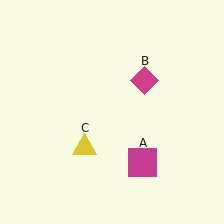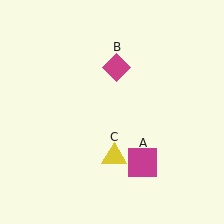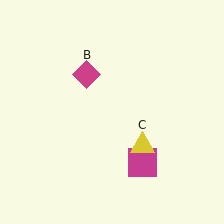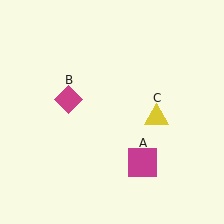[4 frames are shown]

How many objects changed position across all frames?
2 objects changed position: magenta diamond (object B), yellow triangle (object C).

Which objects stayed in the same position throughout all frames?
Magenta square (object A) remained stationary.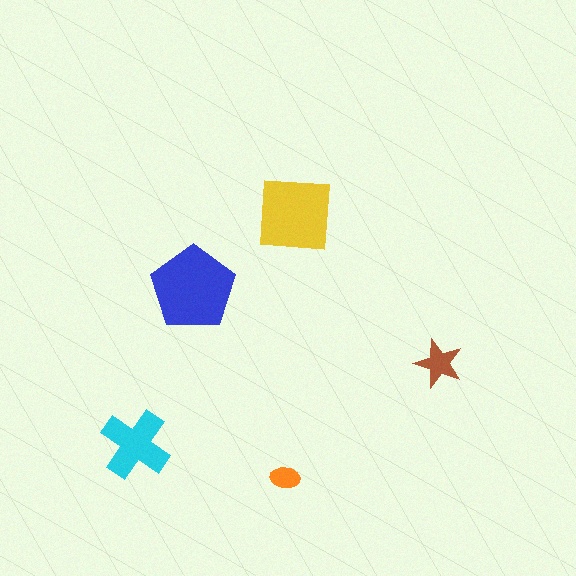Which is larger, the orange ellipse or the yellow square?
The yellow square.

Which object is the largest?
The blue pentagon.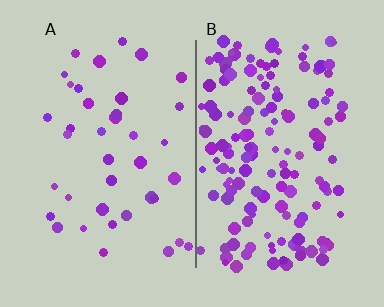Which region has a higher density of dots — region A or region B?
B (the right).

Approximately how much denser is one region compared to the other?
Approximately 4.0× — region B over region A.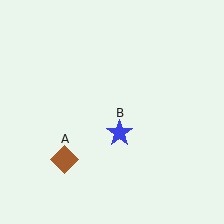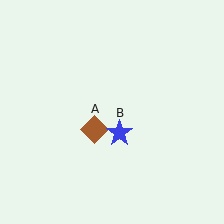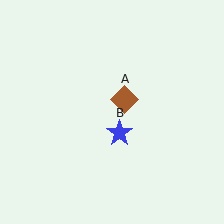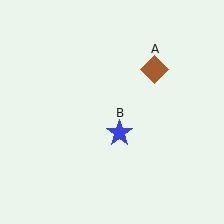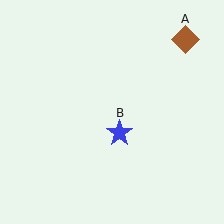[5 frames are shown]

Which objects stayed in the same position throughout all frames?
Blue star (object B) remained stationary.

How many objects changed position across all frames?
1 object changed position: brown diamond (object A).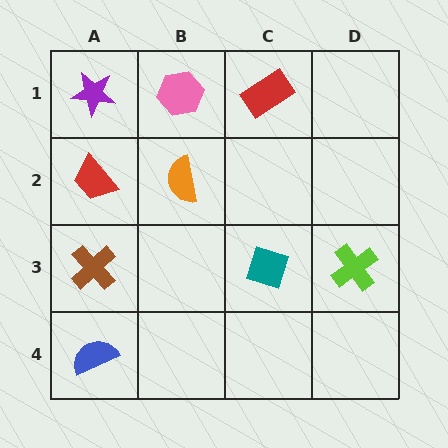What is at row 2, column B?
An orange semicircle.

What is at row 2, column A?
A red trapezoid.